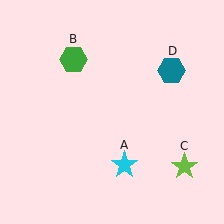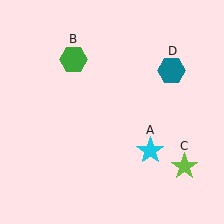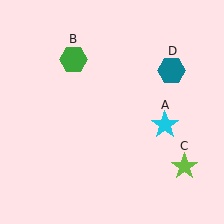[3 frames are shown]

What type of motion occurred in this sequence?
The cyan star (object A) rotated counterclockwise around the center of the scene.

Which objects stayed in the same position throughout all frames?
Green hexagon (object B) and lime star (object C) and teal hexagon (object D) remained stationary.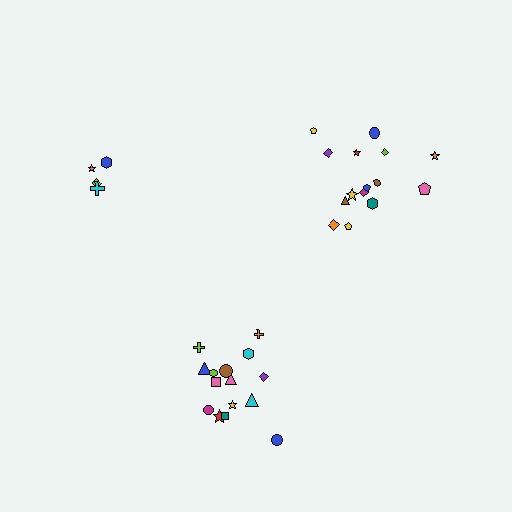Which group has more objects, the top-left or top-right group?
The top-right group.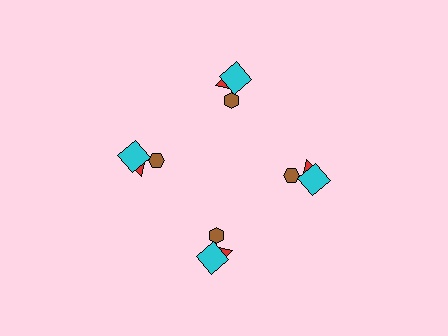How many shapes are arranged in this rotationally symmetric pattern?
There are 12 shapes, arranged in 4 groups of 3.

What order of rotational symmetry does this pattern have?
This pattern has 4-fold rotational symmetry.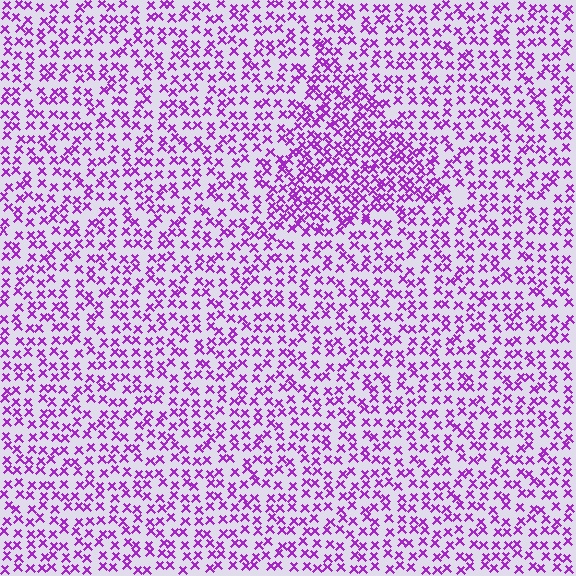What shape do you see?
I see a triangle.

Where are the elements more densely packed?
The elements are more densely packed inside the triangle boundary.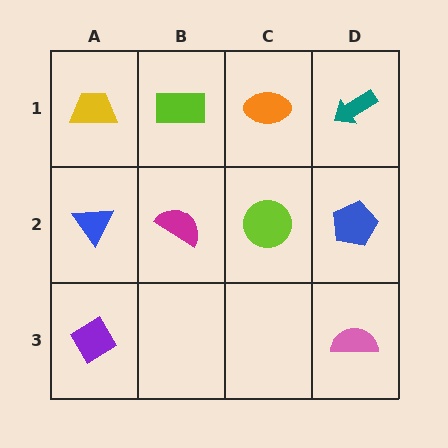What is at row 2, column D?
A blue pentagon.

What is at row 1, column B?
A lime rectangle.